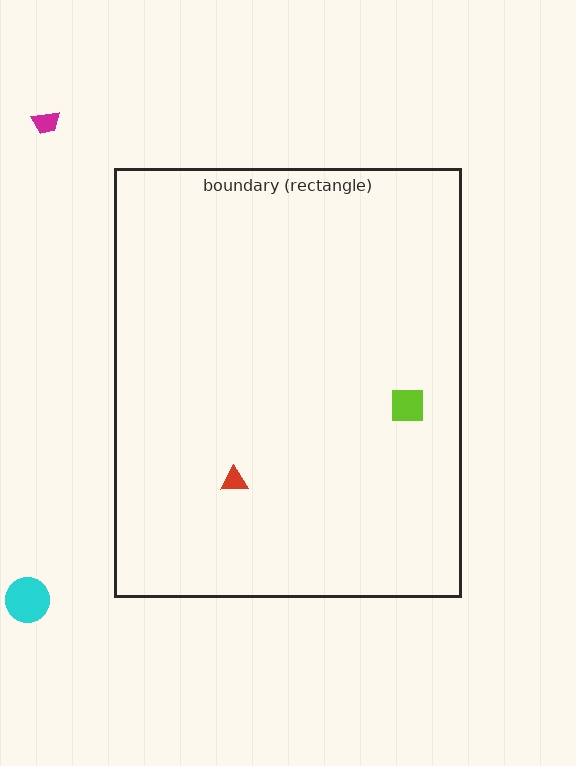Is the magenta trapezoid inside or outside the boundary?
Outside.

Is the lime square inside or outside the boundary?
Inside.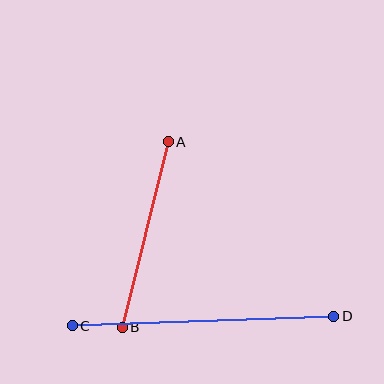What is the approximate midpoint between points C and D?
The midpoint is at approximately (203, 321) pixels.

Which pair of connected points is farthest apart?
Points C and D are farthest apart.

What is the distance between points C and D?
The distance is approximately 262 pixels.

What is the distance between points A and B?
The distance is approximately 191 pixels.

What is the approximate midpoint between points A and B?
The midpoint is at approximately (145, 234) pixels.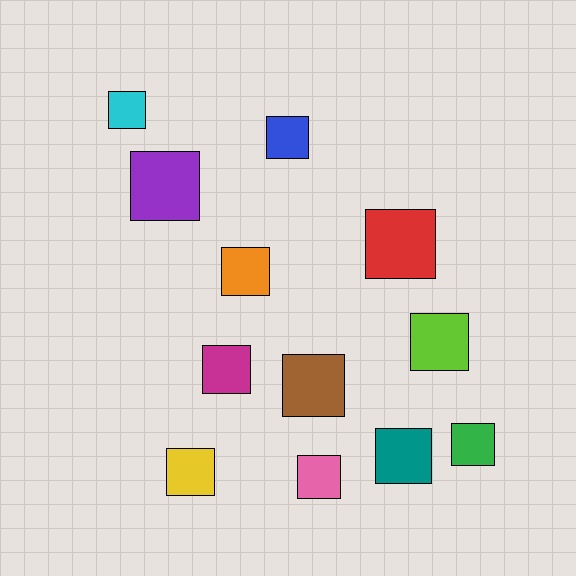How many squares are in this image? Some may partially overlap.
There are 12 squares.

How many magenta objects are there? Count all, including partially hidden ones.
There is 1 magenta object.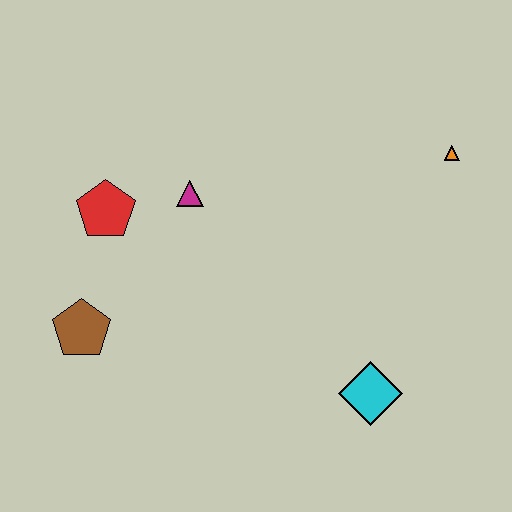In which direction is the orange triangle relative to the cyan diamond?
The orange triangle is above the cyan diamond.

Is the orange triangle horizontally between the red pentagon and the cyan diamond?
No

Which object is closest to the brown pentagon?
The red pentagon is closest to the brown pentagon.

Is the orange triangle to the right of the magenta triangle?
Yes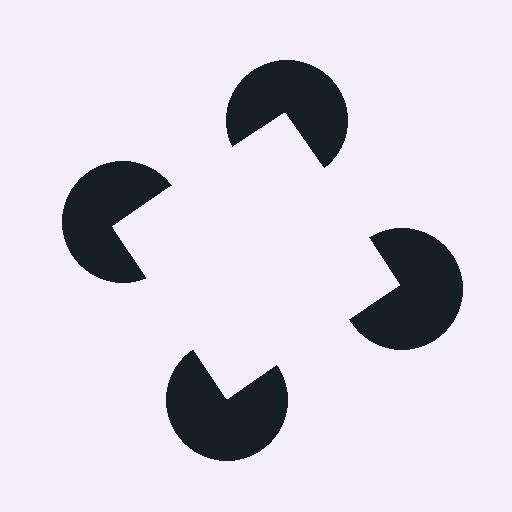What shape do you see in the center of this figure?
An illusory square — its edges are inferred from the aligned wedge cuts in the pac-man discs, not physically drawn.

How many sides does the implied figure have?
4 sides.